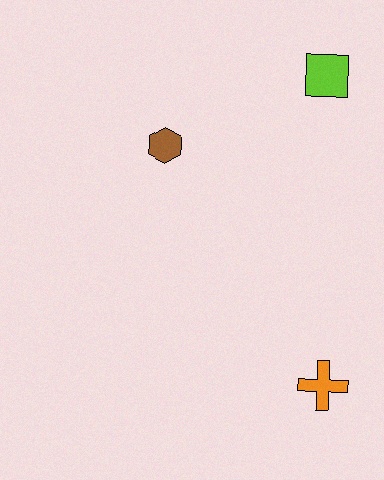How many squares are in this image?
There is 1 square.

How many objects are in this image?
There are 3 objects.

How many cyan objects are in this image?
There are no cyan objects.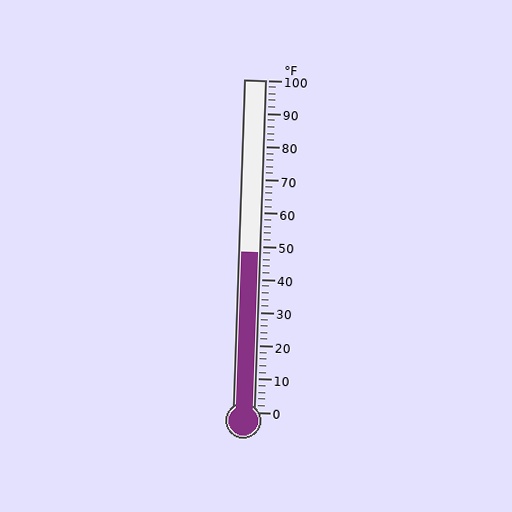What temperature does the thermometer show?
The thermometer shows approximately 48°F.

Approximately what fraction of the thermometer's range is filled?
The thermometer is filled to approximately 50% of its range.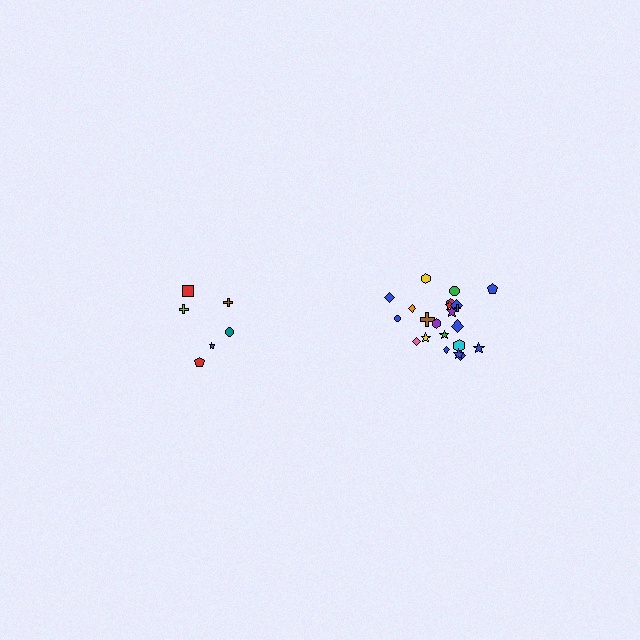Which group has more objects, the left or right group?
The right group.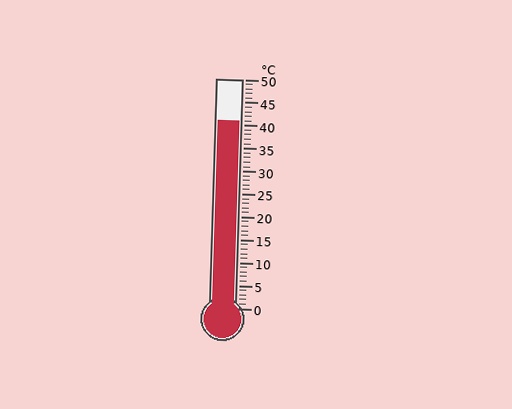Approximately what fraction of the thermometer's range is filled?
The thermometer is filled to approximately 80% of its range.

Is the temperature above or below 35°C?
The temperature is above 35°C.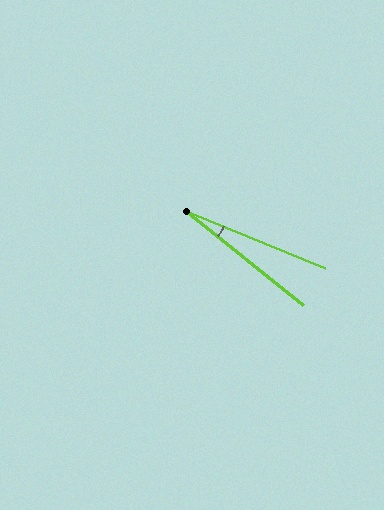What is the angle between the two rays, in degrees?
Approximately 17 degrees.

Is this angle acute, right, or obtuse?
It is acute.